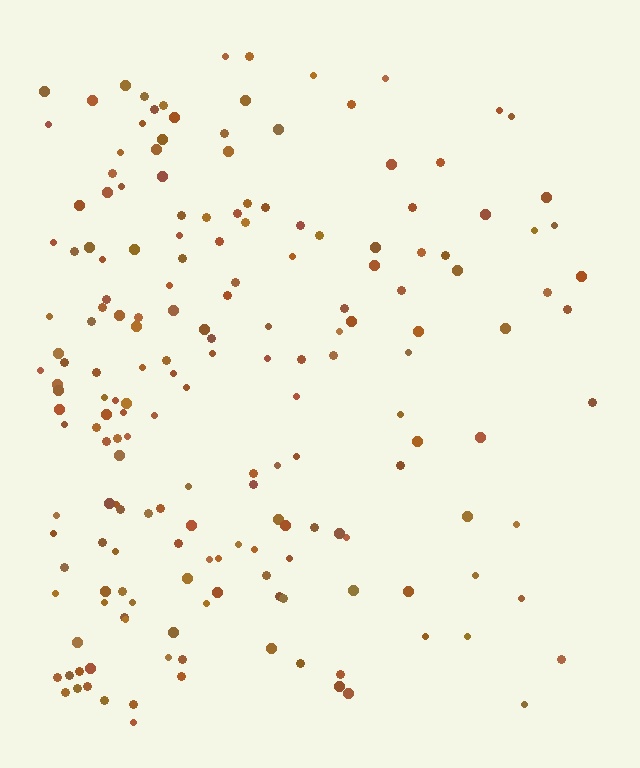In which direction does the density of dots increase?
From right to left, with the left side densest.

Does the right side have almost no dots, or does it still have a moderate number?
Still a moderate number, just noticeably fewer than the left.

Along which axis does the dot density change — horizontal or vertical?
Horizontal.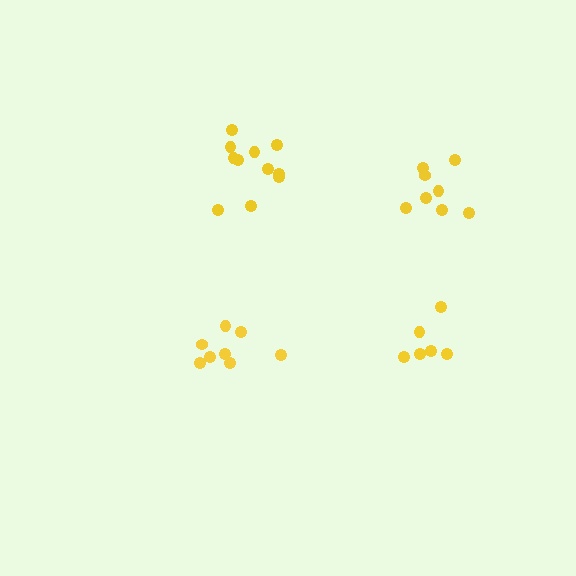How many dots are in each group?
Group 1: 8 dots, Group 2: 6 dots, Group 3: 8 dots, Group 4: 11 dots (33 total).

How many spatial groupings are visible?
There are 4 spatial groupings.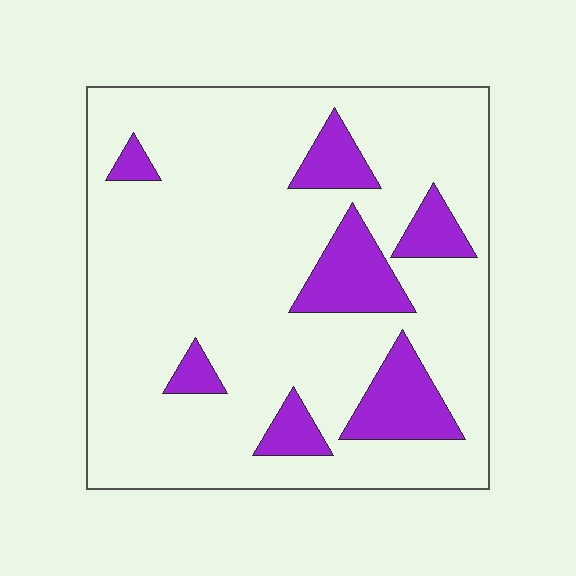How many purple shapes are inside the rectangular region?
7.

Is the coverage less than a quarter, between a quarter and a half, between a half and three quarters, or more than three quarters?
Less than a quarter.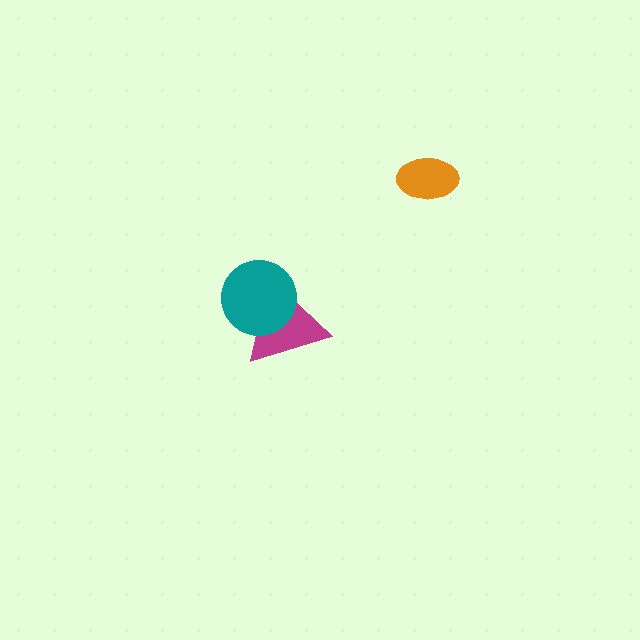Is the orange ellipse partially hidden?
No, no other shape covers it.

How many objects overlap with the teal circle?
1 object overlaps with the teal circle.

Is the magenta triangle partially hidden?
Yes, it is partially covered by another shape.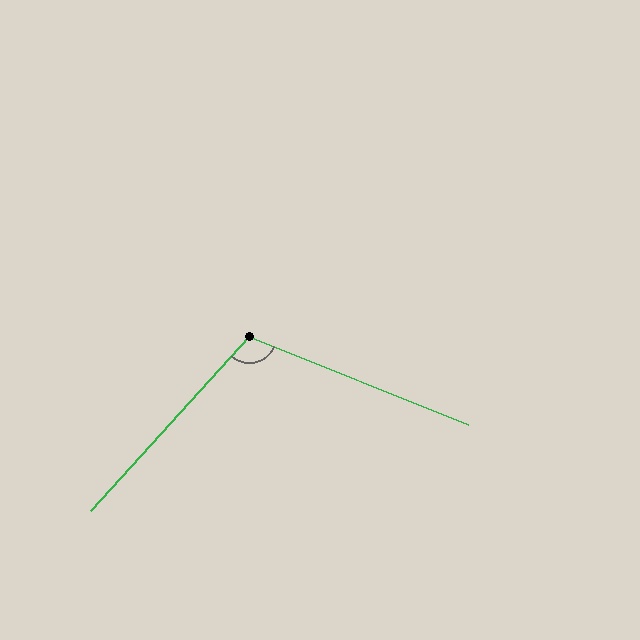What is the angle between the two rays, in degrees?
Approximately 110 degrees.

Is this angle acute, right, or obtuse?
It is obtuse.